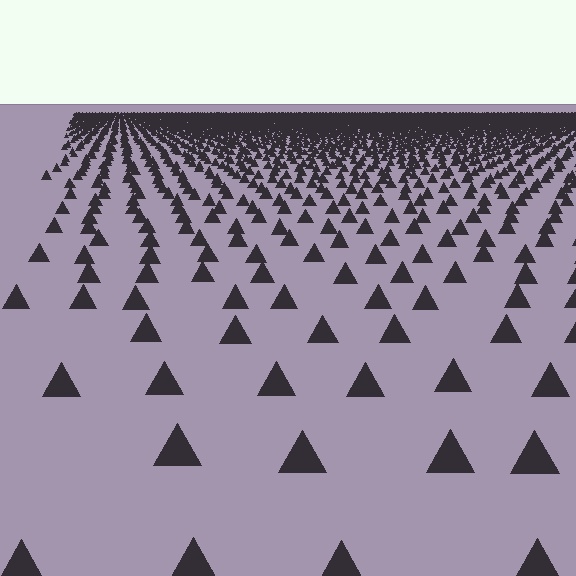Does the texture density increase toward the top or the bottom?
Density increases toward the top.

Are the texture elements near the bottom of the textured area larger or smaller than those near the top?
Larger. Near the bottom, elements are closer to the viewer and appear at a bigger on-screen size.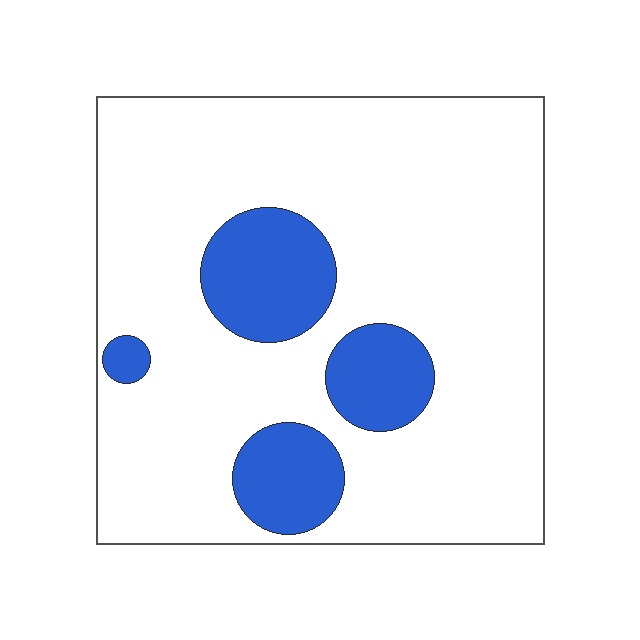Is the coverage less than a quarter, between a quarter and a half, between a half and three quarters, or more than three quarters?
Less than a quarter.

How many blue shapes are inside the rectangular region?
4.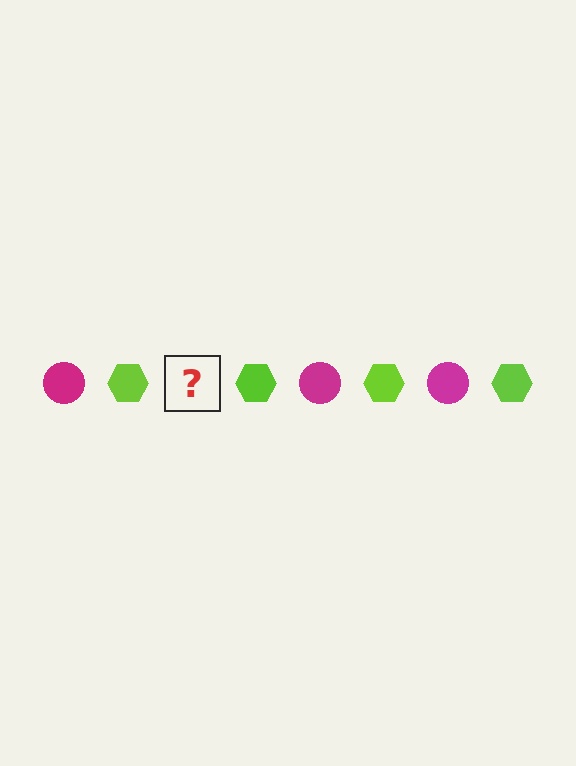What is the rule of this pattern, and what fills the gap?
The rule is that the pattern alternates between magenta circle and lime hexagon. The gap should be filled with a magenta circle.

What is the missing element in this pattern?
The missing element is a magenta circle.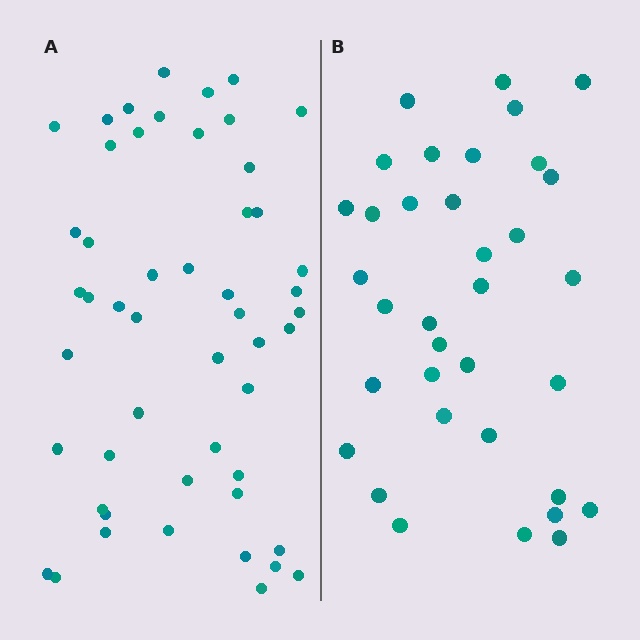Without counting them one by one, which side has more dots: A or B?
Region A (the left region) has more dots.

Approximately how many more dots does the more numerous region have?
Region A has approximately 15 more dots than region B.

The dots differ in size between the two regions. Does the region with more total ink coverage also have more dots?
No. Region B has more total ink coverage because its dots are larger, but region A actually contains more individual dots. Total area can be misleading — the number of items is what matters here.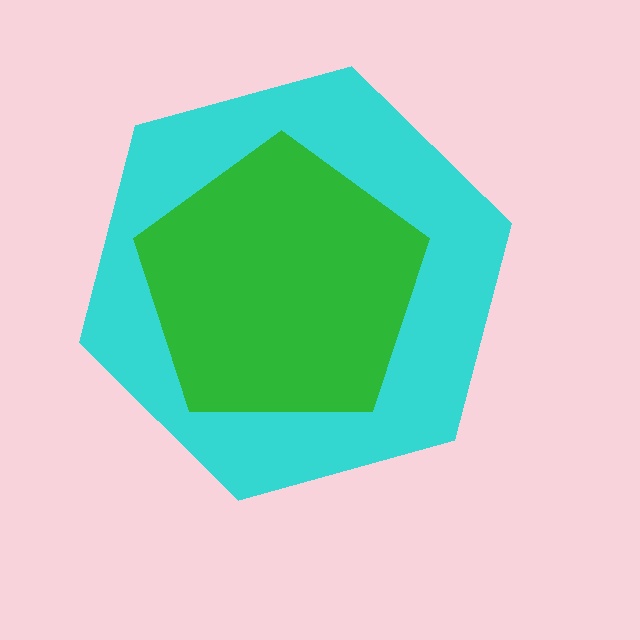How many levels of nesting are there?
2.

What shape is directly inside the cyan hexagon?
The green pentagon.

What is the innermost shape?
The green pentagon.